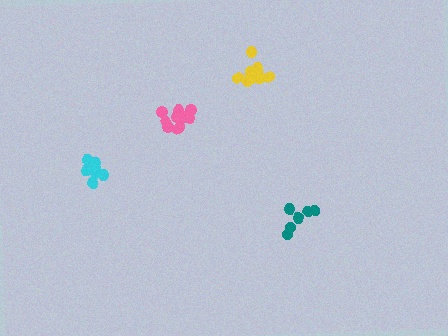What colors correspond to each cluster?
The clusters are colored: yellow, pink, teal, cyan.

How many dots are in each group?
Group 1: 11 dots, Group 2: 10 dots, Group 3: 6 dots, Group 4: 8 dots (35 total).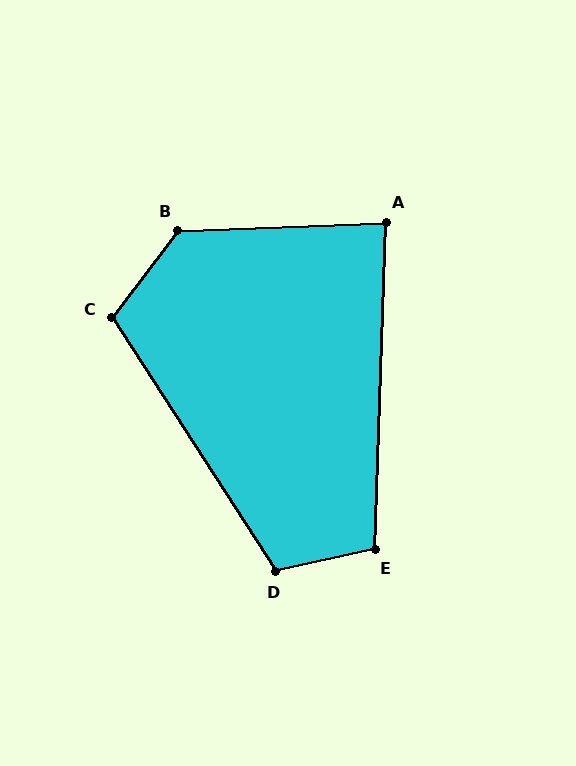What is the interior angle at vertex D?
Approximately 111 degrees (obtuse).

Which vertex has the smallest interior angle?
A, at approximately 86 degrees.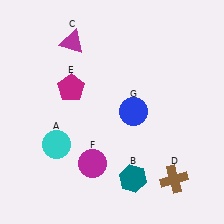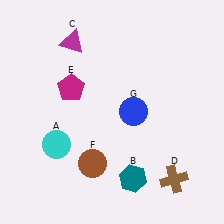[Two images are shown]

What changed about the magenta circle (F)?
In Image 1, F is magenta. In Image 2, it changed to brown.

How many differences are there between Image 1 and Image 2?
There is 1 difference between the two images.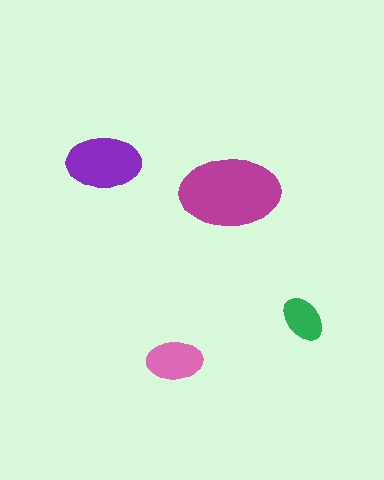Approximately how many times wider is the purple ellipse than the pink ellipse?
About 1.5 times wider.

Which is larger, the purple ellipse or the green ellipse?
The purple one.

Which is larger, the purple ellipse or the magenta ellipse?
The magenta one.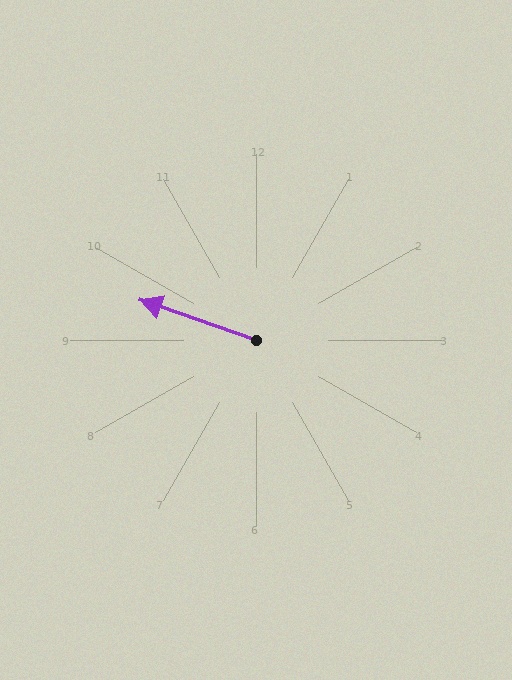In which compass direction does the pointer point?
West.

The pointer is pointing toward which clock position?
Roughly 10 o'clock.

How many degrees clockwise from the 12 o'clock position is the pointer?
Approximately 289 degrees.